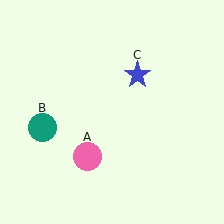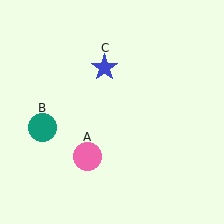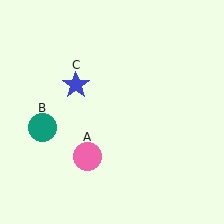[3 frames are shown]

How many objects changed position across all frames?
1 object changed position: blue star (object C).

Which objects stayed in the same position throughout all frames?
Pink circle (object A) and teal circle (object B) remained stationary.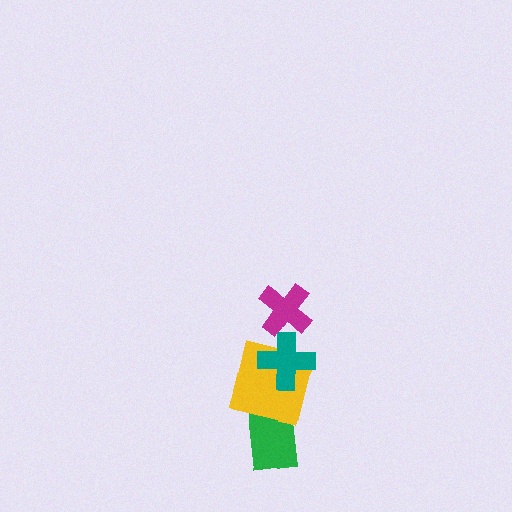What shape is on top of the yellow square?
The teal cross is on top of the yellow square.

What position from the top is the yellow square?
The yellow square is 3rd from the top.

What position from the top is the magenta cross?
The magenta cross is 1st from the top.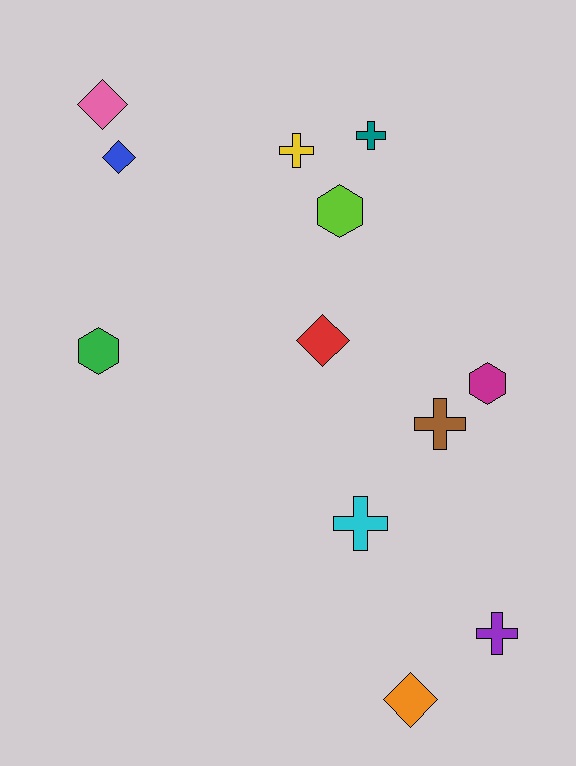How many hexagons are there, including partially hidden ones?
There are 3 hexagons.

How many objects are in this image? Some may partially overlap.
There are 12 objects.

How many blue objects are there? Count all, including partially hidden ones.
There is 1 blue object.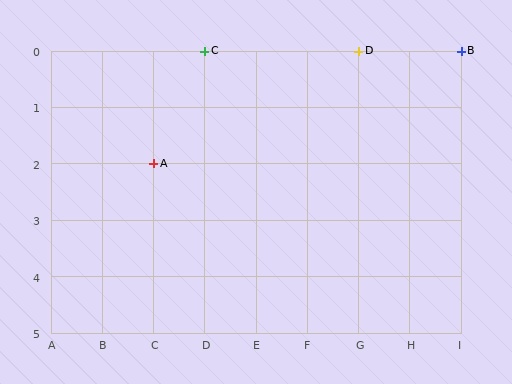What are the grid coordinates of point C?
Point C is at grid coordinates (D, 0).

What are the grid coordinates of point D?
Point D is at grid coordinates (G, 0).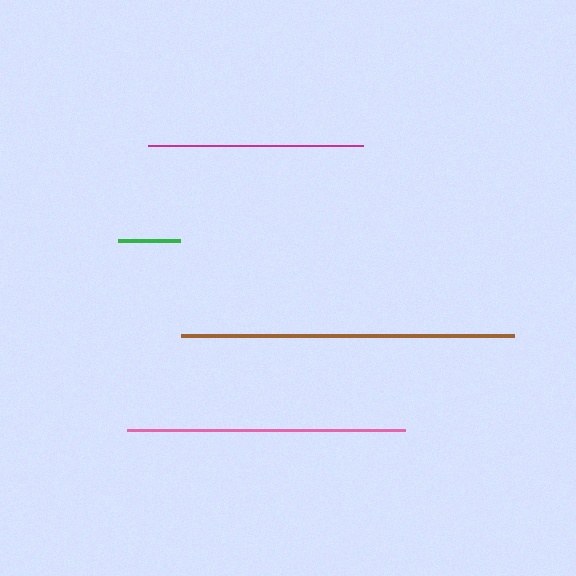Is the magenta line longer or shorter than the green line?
The magenta line is longer than the green line.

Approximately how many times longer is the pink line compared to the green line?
The pink line is approximately 4.5 times the length of the green line.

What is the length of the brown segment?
The brown segment is approximately 334 pixels long.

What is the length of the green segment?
The green segment is approximately 62 pixels long.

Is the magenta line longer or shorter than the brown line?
The brown line is longer than the magenta line.